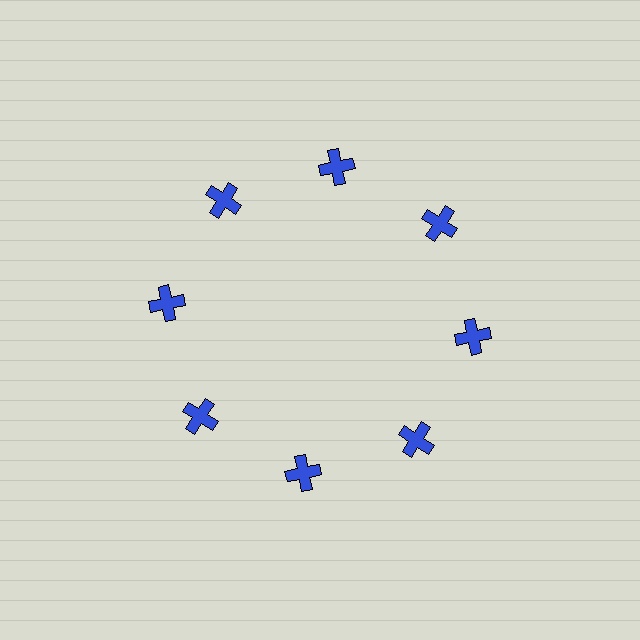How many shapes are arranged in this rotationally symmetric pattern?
There are 8 shapes, arranged in 8 groups of 1.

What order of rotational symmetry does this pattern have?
This pattern has 8-fold rotational symmetry.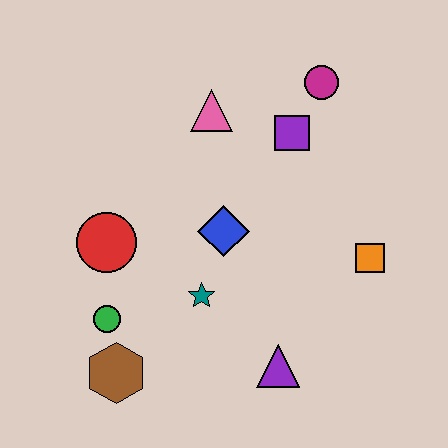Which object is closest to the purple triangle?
The teal star is closest to the purple triangle.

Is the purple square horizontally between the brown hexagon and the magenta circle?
Yes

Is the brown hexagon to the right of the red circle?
Yes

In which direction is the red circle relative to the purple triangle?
The red circle is to the left of the purple triangle.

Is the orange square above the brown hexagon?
Yes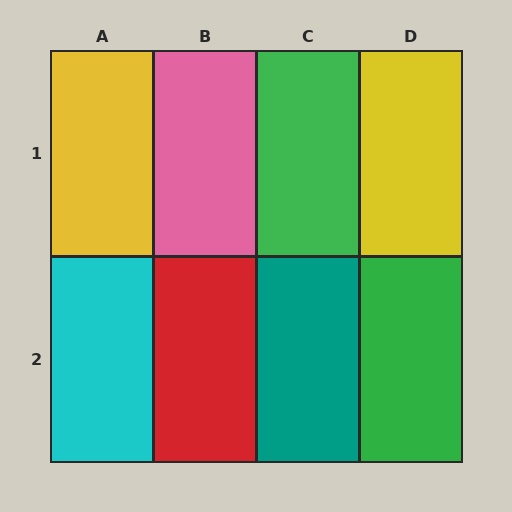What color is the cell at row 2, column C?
Teal.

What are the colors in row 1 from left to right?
Yellow, pink, green, yellow.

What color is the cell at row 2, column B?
Red.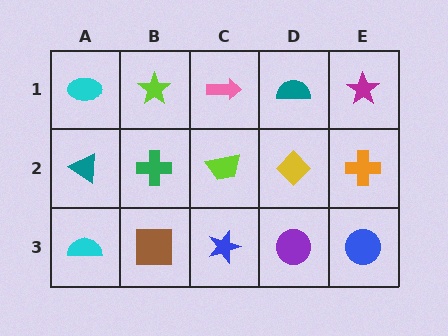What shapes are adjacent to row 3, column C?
A lime trapezoid (row 2, column C), a brown square (row 3, column B), a purple circle (row 3, column D).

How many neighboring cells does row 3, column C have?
3.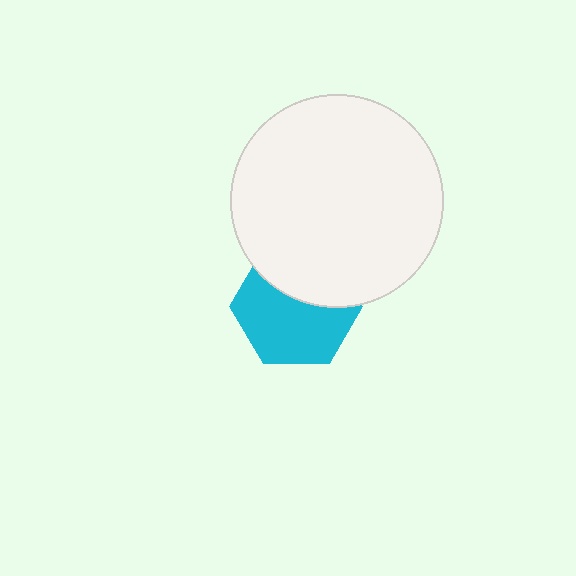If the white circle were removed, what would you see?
You would see the complete cyan hexagon.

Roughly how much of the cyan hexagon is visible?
About half of it is visible (roughly 61%).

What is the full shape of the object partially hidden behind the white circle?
The partially hidden object is a cyan hexagon.